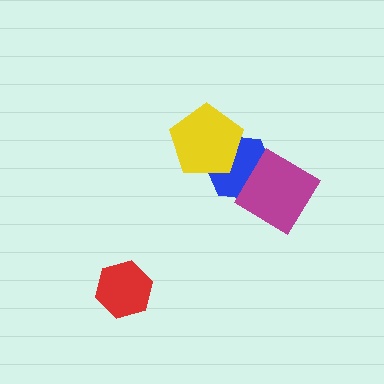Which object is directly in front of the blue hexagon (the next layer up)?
The magenta diamond is directly in front of the blue hexagon.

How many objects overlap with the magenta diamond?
1 object overlaps with the magenta diamond.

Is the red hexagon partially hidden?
No, no other shape covers it.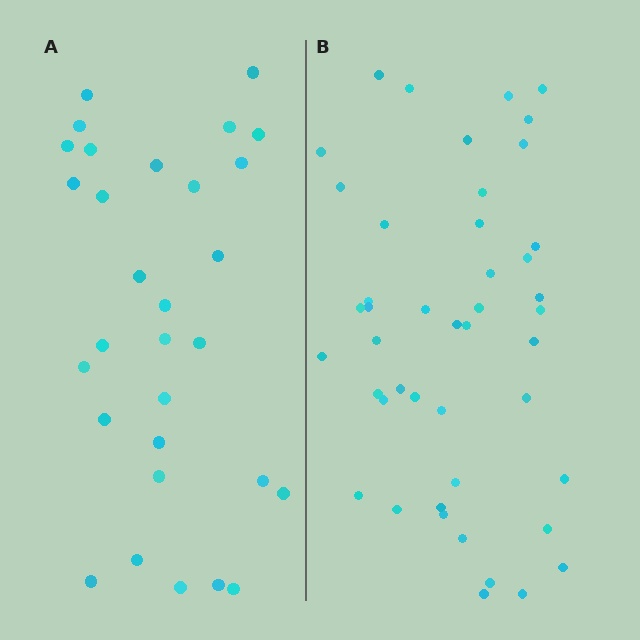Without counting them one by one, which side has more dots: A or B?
Region B (the right region) has more dots.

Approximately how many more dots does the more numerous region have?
Region B has approximately 15 more dots than region A.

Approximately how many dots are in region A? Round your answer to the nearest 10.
About 30 dots.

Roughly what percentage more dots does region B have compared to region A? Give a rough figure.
About 50% more.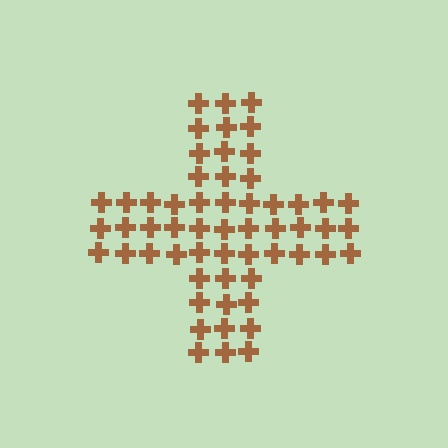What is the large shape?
The large shape is a cross.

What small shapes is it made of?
It is made of small crosses.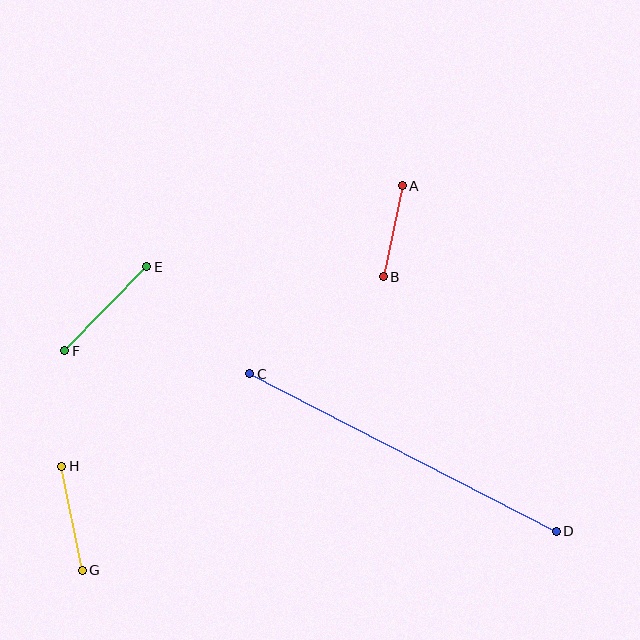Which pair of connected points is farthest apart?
Points C and D are farthest apart.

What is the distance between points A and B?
The distance is approximately 93 pixels.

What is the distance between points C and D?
The distance is approximately 344 pixels.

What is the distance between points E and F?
The distance is approximately 117 pixels.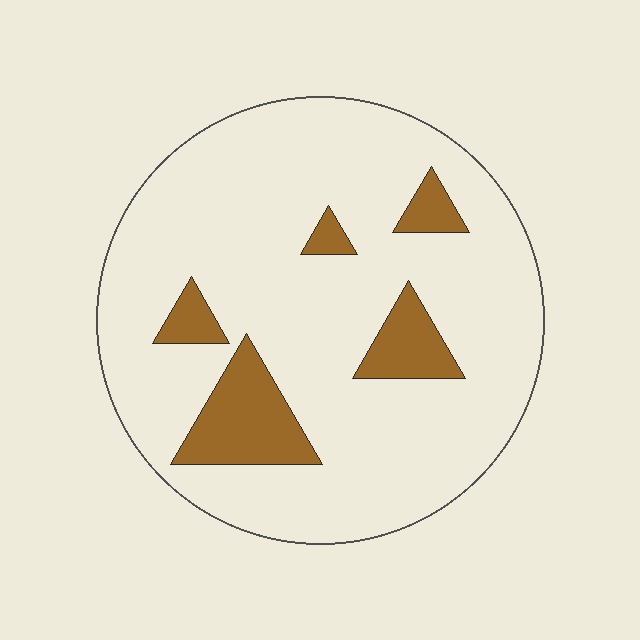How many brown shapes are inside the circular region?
5.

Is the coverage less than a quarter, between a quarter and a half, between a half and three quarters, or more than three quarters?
Less than a quarter.